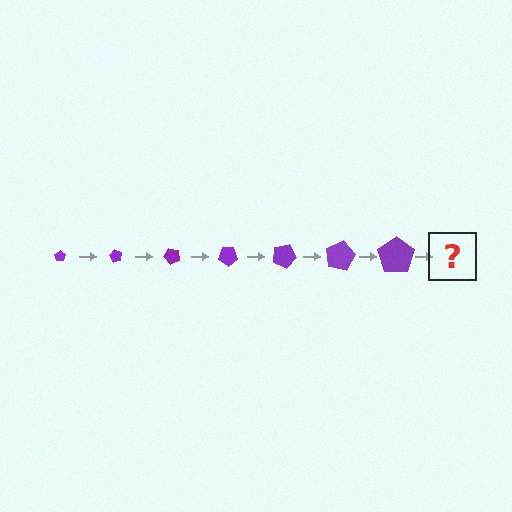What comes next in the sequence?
The next element should be a pentagon, larger than the previous one and rotated 420 degrees from the start.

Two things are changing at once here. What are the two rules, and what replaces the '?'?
The two rules are that the pentagon grows larger each step and it rotates 60 degrees each step. The '?' should be a pentagon, larger than the previous one and rotated 420 degrees from the start.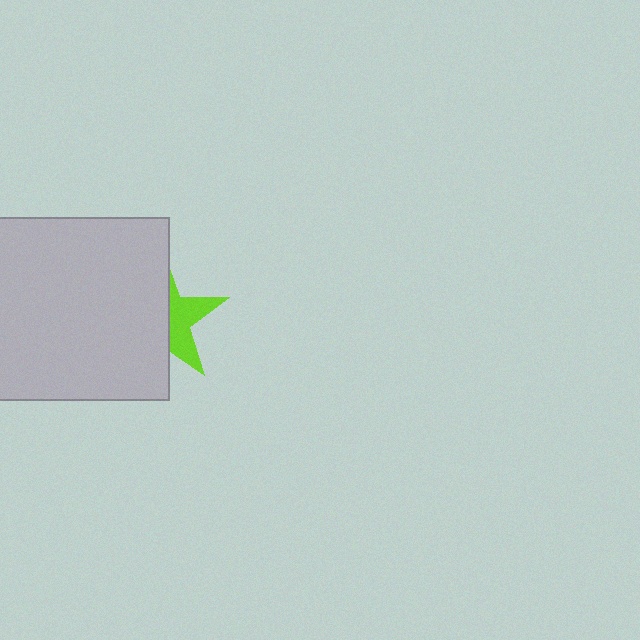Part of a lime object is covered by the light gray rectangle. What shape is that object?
It is a star.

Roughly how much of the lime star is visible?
A small part of it is visible (roughly 40%).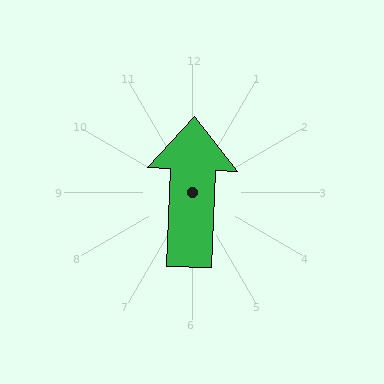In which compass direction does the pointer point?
North.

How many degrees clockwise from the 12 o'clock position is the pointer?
Approximately 2 degrees.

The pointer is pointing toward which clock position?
Roughly 12 o'clock.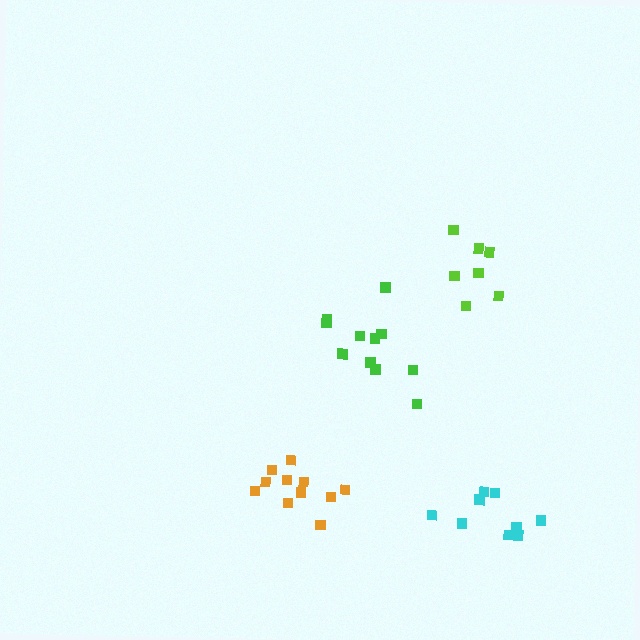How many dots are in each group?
Group 1: 9 dots, Group 2: 11 dots, Group 3: 7 dots, Group 4: 11 dots (38 total).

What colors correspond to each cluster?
The clusters are colored: cyan, green, lime, orange.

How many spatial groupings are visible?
There are 4 spatial groupings.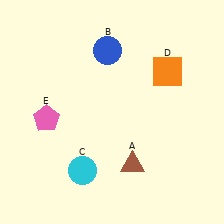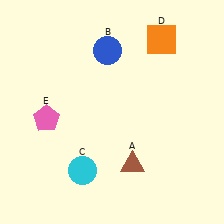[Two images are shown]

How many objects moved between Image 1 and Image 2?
1 object moved between the two images.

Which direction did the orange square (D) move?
The orange square (D) moved up.